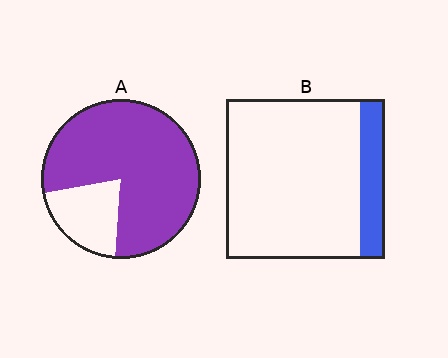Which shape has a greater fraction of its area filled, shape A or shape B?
Shape A.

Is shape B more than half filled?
No.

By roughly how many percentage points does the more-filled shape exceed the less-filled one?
By roughly 65 percentage points (A over B).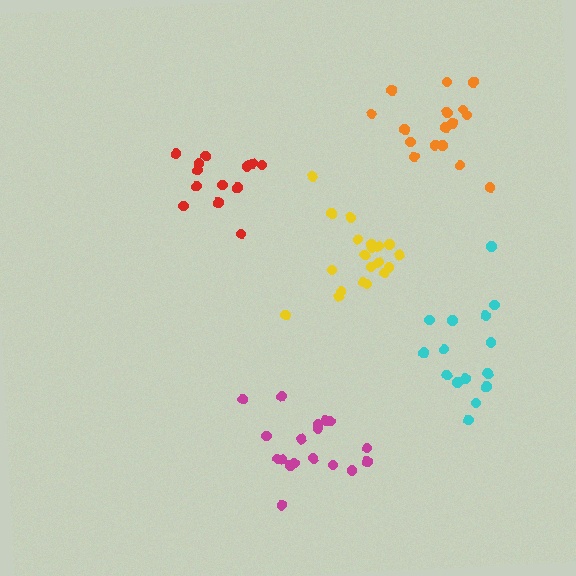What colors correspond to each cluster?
The clusters are colored: orange, red, magenta, cyan, yellow.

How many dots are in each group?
Group 1: 16 dots, Group 2: 14 dots, Group 3: 18 dots, Group 4: 15 dots, Group 5: 20 dots (83 total).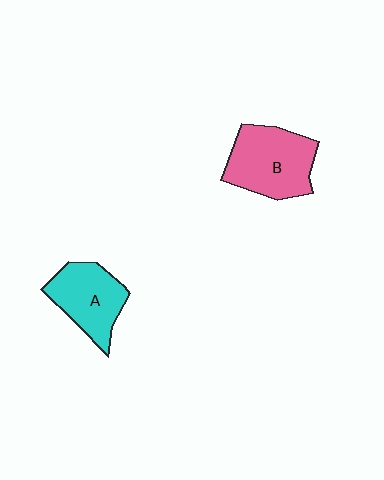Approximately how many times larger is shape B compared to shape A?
Approximately 1.2 times.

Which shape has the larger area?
Shape B (pink).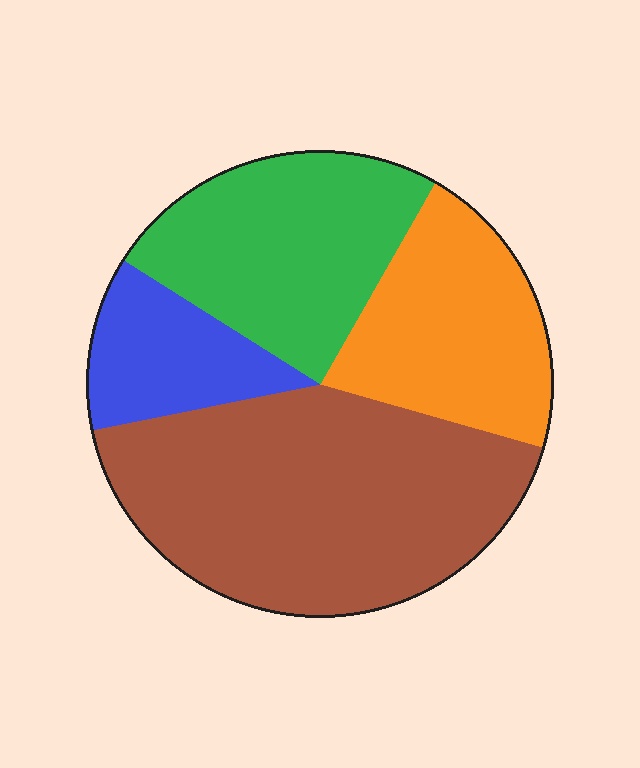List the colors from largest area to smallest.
From largest to smallest: brown, green, orange, blue.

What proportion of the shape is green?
Green covers about 25% of the shape.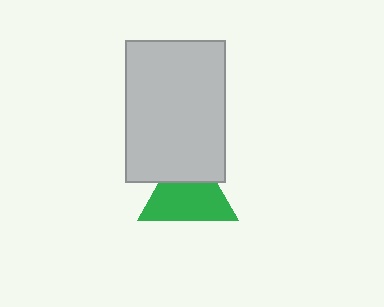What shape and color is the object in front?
The object in front is a light gray rectangle.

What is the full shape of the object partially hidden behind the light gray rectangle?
The partially hidden object is a green triangle.